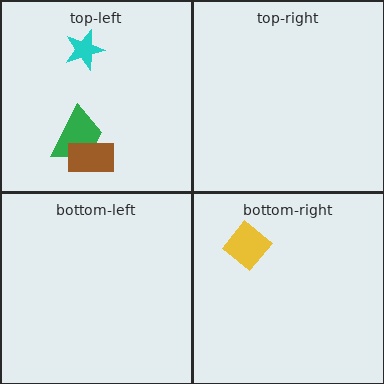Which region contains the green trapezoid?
The top-left region.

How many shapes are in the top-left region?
3.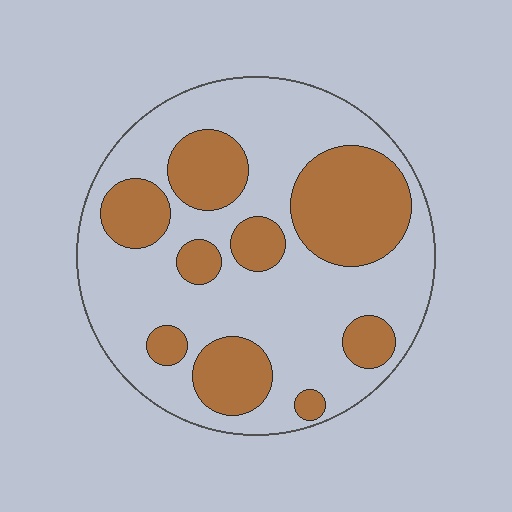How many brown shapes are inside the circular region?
9.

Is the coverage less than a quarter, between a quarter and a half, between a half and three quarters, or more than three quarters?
Between a quarter and a half.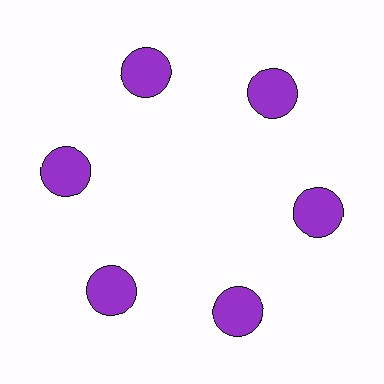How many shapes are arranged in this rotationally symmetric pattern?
There are 6 shapes, arranged in 6 groups of 1.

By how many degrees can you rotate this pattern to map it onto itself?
The pattern maps onto itself every 60 degrees of rotation.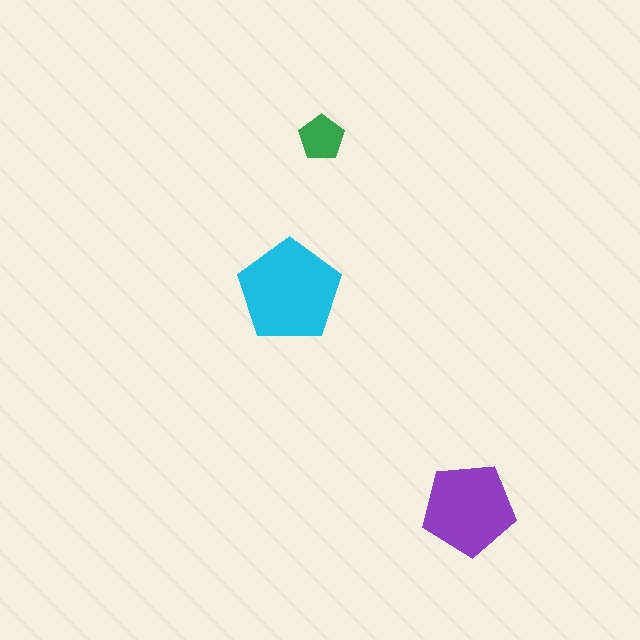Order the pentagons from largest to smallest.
the cyan one, the purple one, the green one.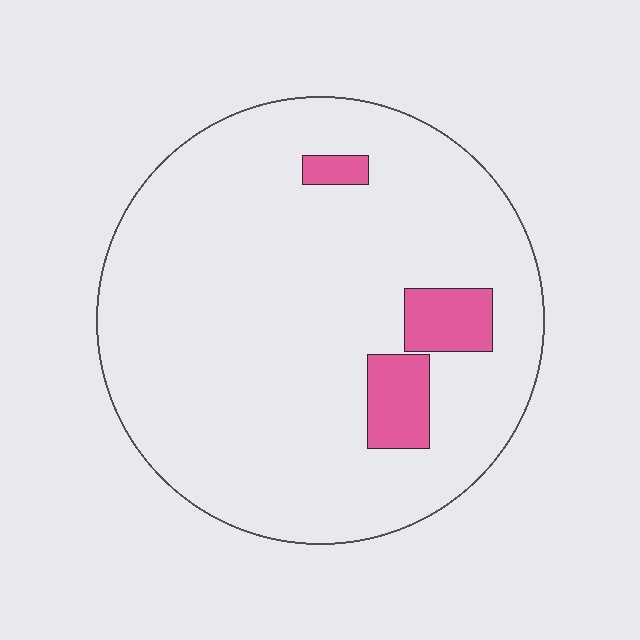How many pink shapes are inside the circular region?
3.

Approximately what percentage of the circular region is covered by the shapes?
Approximately 10%.